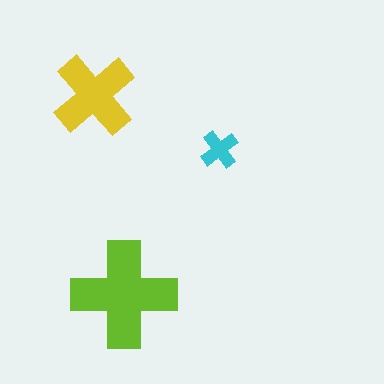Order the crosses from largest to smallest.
the lime one, the yellow one, the cyan one.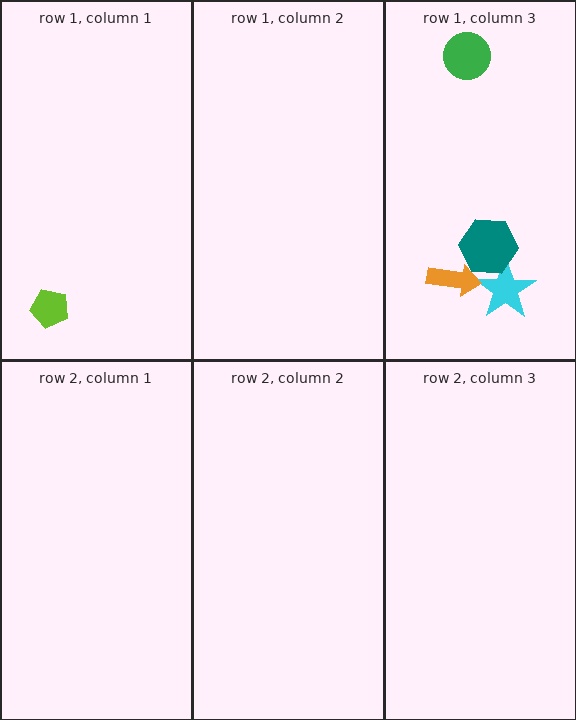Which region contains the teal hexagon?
The row 1, column 3 region.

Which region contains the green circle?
The row 1, column 3 region.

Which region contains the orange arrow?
The row 1, column 3 region.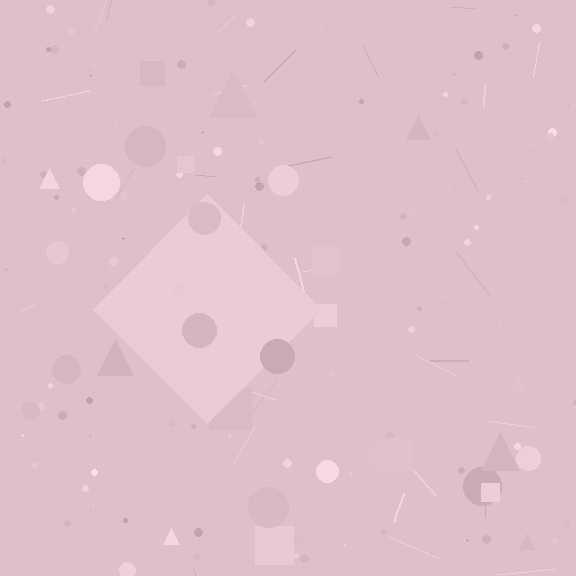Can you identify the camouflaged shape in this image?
The camouflaged shape is a diamond.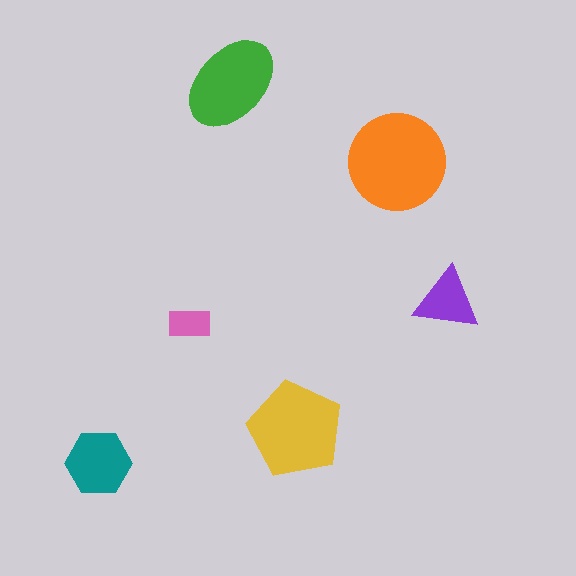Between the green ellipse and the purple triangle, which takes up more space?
The green ellipse.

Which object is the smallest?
The pink rectangle.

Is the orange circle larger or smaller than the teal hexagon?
Larger.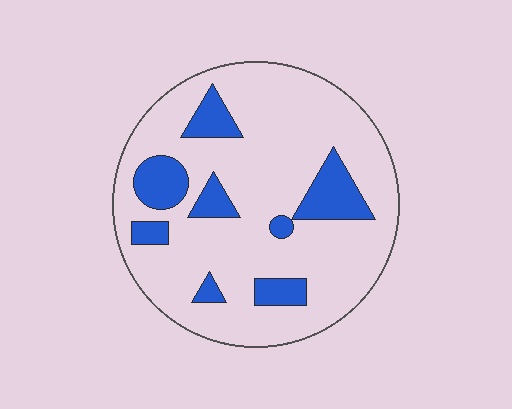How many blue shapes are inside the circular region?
8.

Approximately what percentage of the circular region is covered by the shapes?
Approximately 20%.